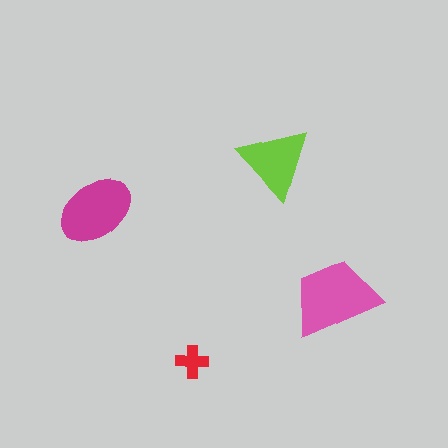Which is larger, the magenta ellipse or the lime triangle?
The magenta ellipse.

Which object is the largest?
The pink trapezoid.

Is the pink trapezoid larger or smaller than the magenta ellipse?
Larger.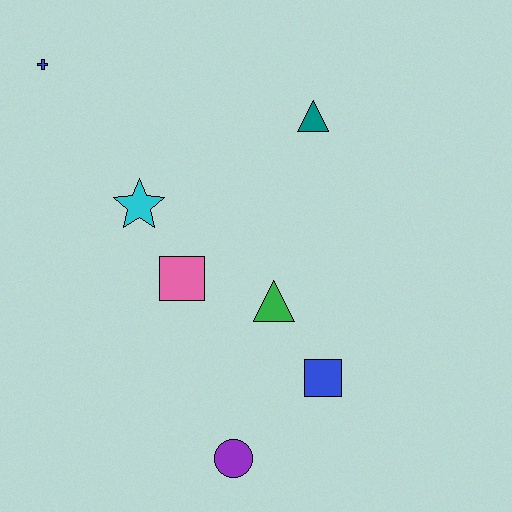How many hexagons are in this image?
There are no hexagons.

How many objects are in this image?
There are 7 objects.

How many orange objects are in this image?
There are no orange objects.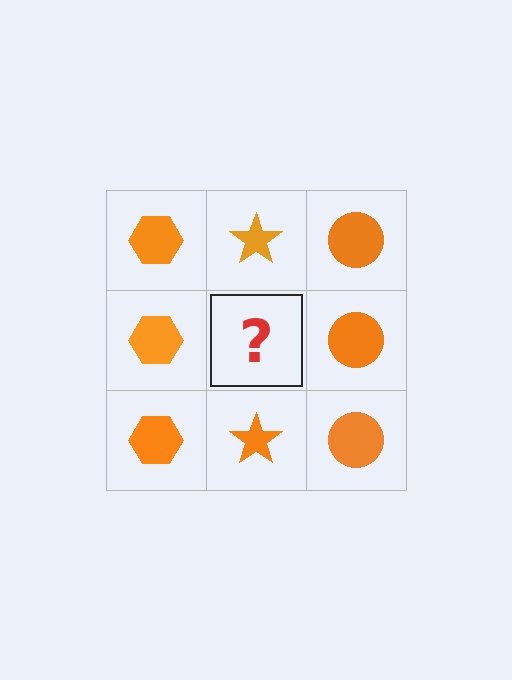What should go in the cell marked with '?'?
The missing cell should contain an orange star.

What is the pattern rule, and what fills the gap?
The rule is that each column has a consistent shape. The gap should be filled with an orange star.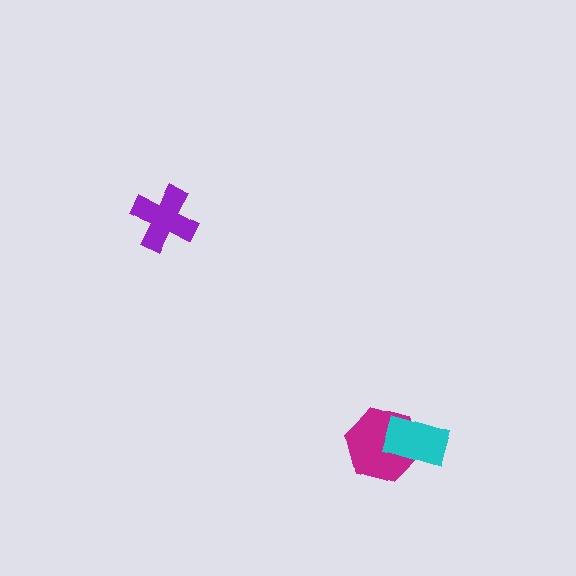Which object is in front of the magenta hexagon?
The cyan rectangle is in front of the magenta hexagon.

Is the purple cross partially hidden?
No, no other shape covers it.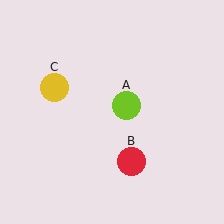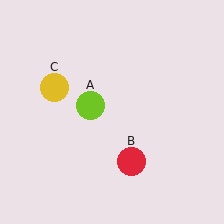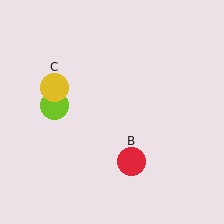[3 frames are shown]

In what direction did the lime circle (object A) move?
The lime circle (object A) moved left.